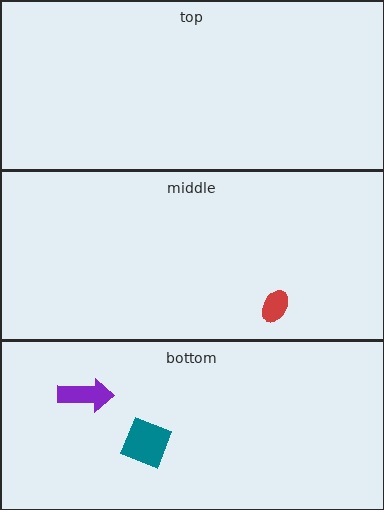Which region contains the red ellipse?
The middle region.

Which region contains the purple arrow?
The bottom region.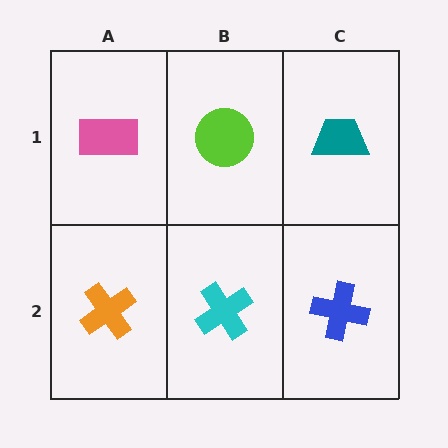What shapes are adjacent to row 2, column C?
A teal trapezoid (row 1, column C), a cyan cross (row 2, column B).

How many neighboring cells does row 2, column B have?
3.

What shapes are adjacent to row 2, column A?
A pink rectangle (row 1, column A), a cyan cross (row 2, column B).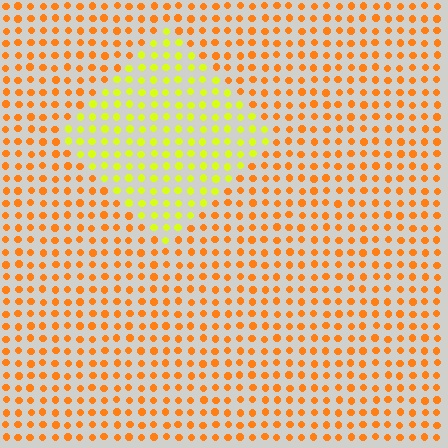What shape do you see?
I see a diamond.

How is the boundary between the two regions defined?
The boundary is defined purely by a slight shift in hue (about 43 degrees). Spacing, size, and orientation are identical on both sides.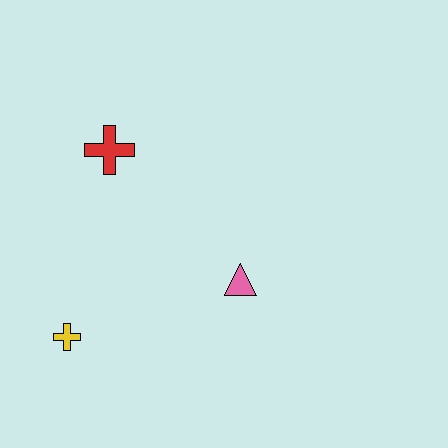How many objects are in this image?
There are 3 objects.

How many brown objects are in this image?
There are no brown objects.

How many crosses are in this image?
There are 2 crosses.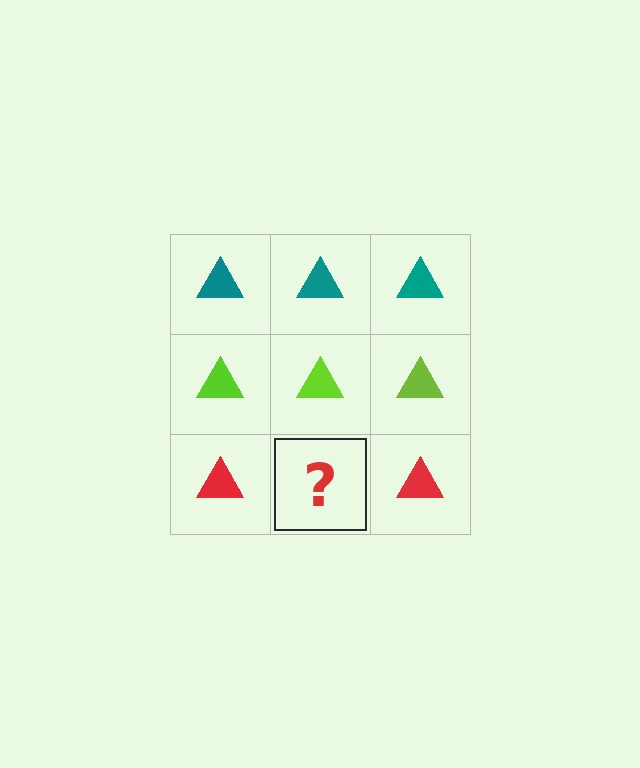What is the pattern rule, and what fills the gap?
The rule is that each row has a consistent color. The gap should be filled with a red triangle.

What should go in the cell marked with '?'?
The missing cell should contain a red triangle.